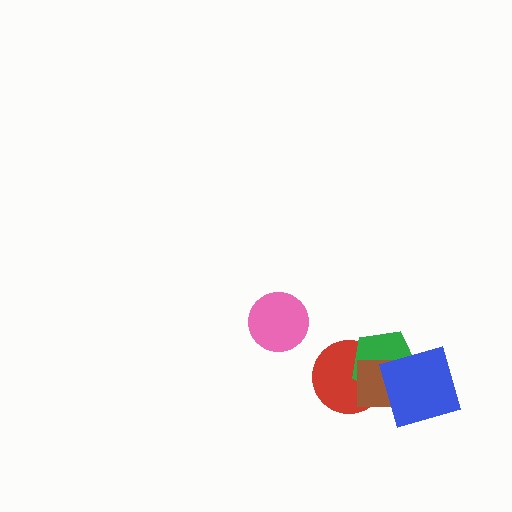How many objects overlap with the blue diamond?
3 objects overlap with the blue diamond.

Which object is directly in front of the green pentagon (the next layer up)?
The brown square is directly in front of the green pentagon.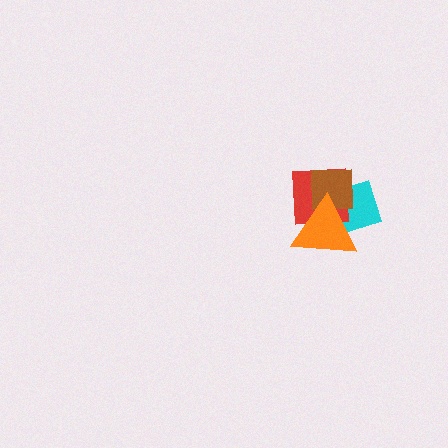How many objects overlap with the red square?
3 objects overlap with the red square.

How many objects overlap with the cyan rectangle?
3 objects overlap with the cyan rectangle.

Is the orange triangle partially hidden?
No, no other shape covers it.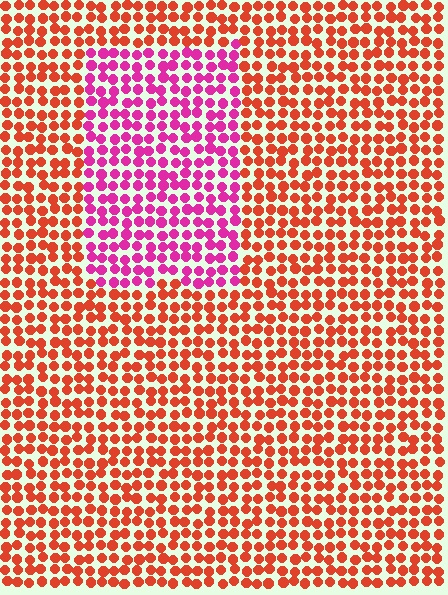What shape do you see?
I see a rectangle.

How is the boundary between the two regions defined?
The boundary is defined purely by a slight shift in hue (about 49 degrees). Spacing, size, and orientation are identical on both sides.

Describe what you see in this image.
The image is filled with small red elements in a uniform arrangement. A rectangle-shaped region is visible where the elements are tinted to a slightly different hue, forming a subtle color boundary.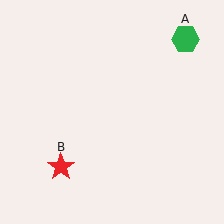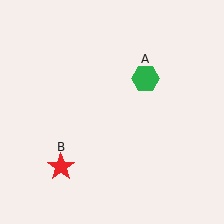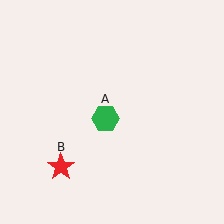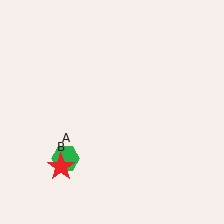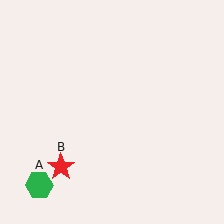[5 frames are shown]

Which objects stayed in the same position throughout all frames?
Red star (object B) remained stationary.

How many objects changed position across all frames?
1 object changed position: green hexagon (object A).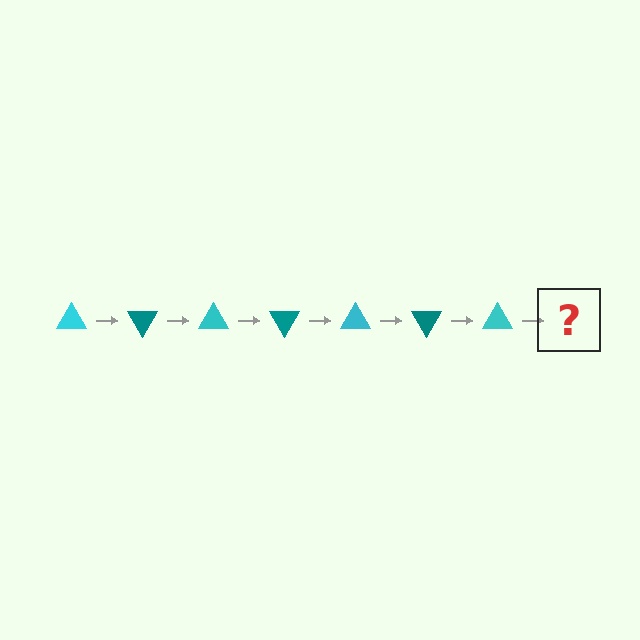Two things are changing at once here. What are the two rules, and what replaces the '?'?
The two rules are that it rotates 60 degrees each step and the color cycles through cyan and teal. The '?' should be a teal triangle, rotated 420 degrees from the start.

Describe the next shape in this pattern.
It should be a teal triangle, rotated 420 degrees from the start.